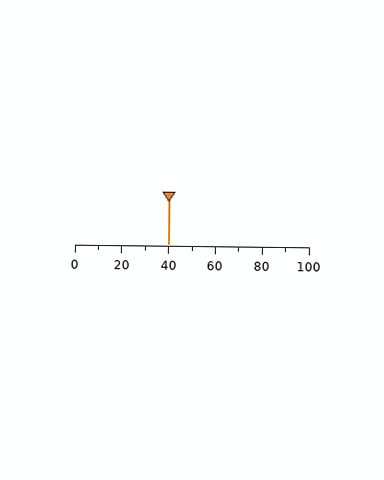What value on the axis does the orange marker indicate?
The marker indicates approximately 40.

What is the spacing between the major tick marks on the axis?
The major ticks are spaced 20 apart.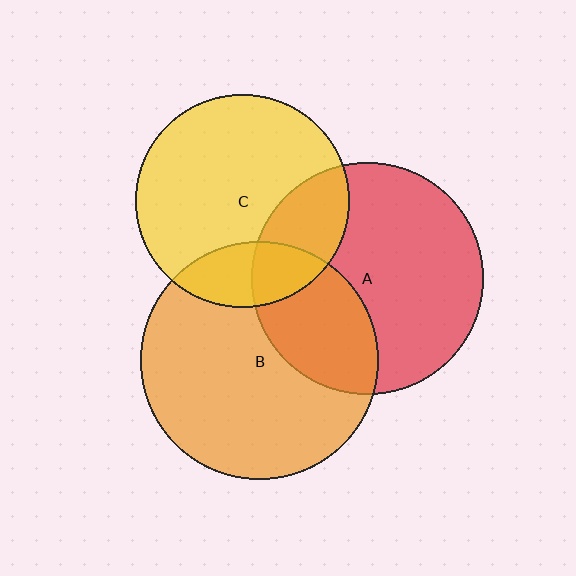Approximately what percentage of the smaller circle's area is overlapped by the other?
Approximately 30%.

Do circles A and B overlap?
Yes.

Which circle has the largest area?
Circle B (orange).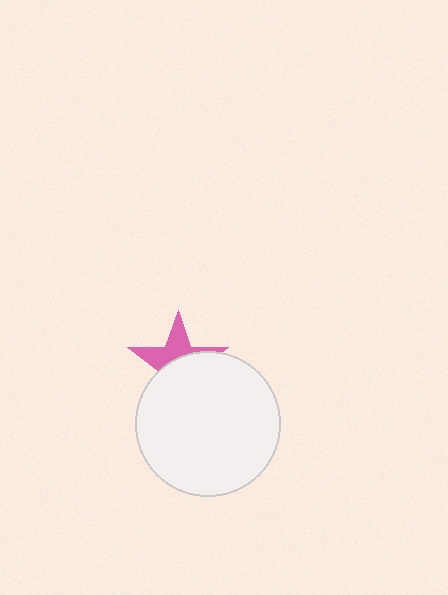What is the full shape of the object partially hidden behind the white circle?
The partially hidden object is a pink star.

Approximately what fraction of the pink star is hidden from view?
Roughly 58% of the pink star is hidden behind the white circle.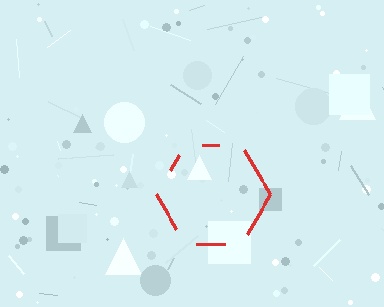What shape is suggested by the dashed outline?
The dashed outline suggests a hexagon.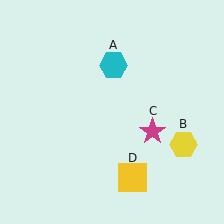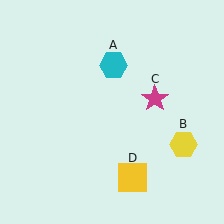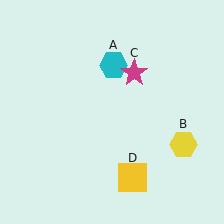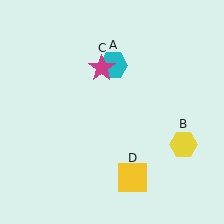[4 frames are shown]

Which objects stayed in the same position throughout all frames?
Cyan hexagon (object A) and yellow hexagon (object B) and yellow square (object D) remained stationary.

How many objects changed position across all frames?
1 object changed position: magenta star (object C).